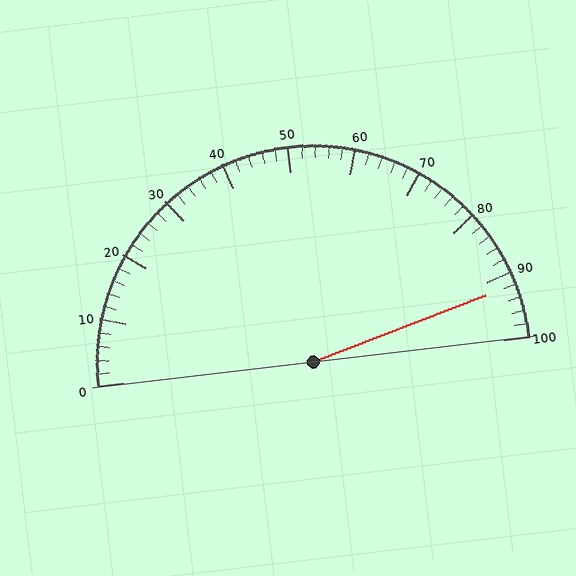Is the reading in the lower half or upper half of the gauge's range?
The reading is in the upper half of the range (0 to 100).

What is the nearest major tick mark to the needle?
The nearest major tick mark is 90.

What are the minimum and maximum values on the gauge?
The gauge ranges from 0 to 100.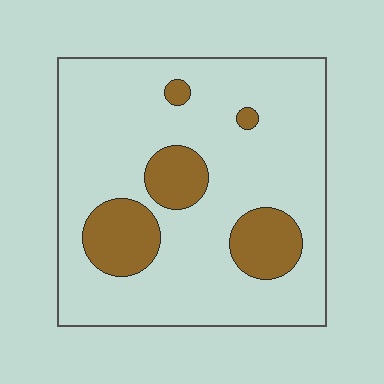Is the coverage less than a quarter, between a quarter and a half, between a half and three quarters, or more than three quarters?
Less than a quarter.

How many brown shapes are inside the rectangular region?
5.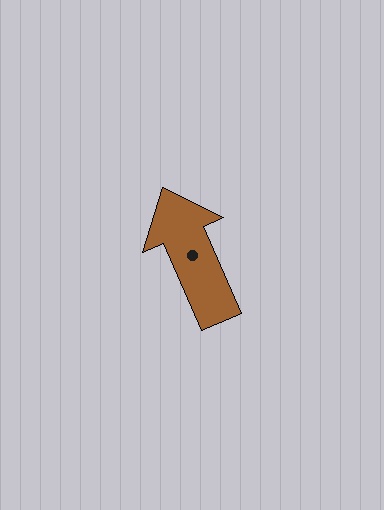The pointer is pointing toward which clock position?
Roughly 11 o'clock.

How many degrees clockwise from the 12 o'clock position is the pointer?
Approximately 336 degrees.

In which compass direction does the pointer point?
Northwest.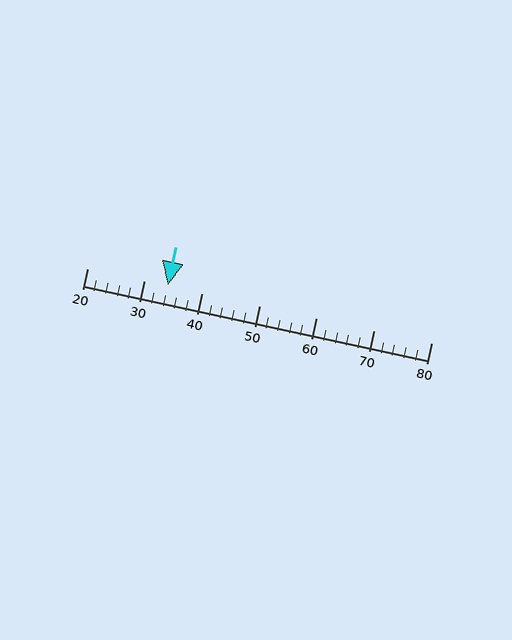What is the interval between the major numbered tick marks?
The major tick marks are spaced 10 units apart.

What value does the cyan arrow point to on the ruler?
The cyan arrow points to approximately 34.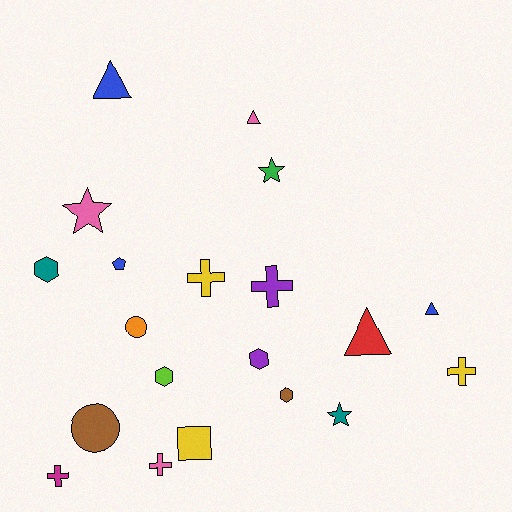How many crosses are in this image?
There are 5 crosses.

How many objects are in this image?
There are 20 objects.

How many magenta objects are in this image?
There is 1 magenta object.